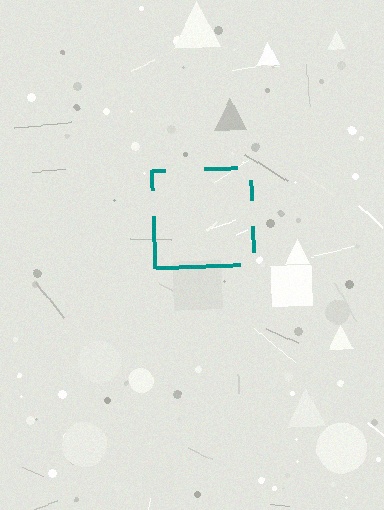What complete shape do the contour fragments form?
The contour fragments form a square.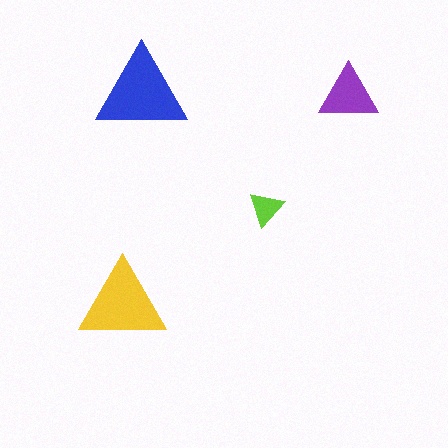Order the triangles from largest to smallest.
the blue one, the yellow one, the purple one, the lime one.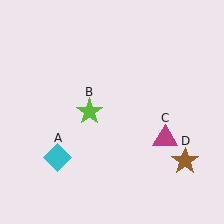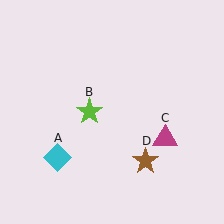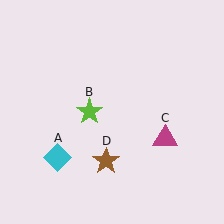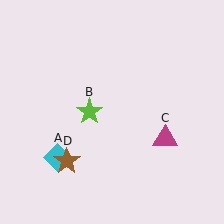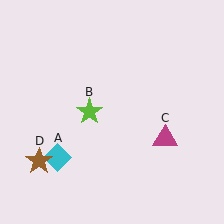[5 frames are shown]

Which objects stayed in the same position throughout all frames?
Cyan diamond (object A) and lime star (object B) and magenta triangle (object C) remained stationary.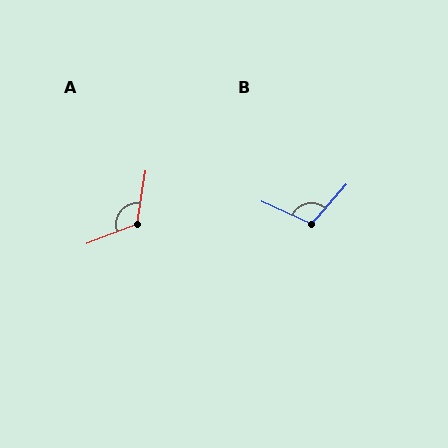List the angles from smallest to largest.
B (106°), A (120°).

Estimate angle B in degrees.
Approximately 106 degrees.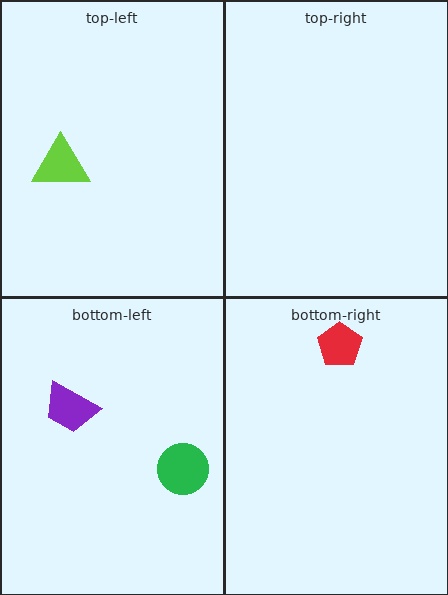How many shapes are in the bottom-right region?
1.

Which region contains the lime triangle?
The top-left region.